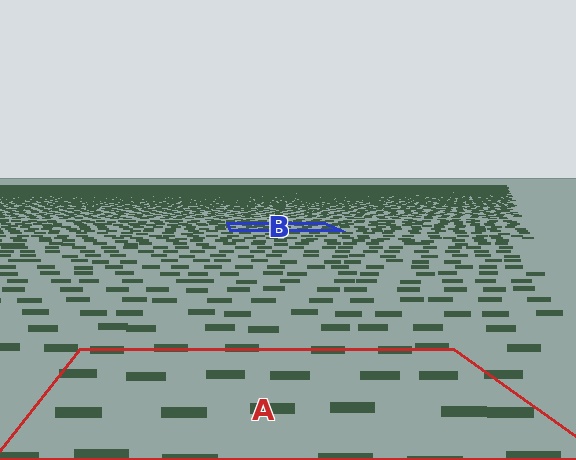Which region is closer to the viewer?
Region A is closer. The texture elements there are larger and more spread out.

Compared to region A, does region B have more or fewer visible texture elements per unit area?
Region B has more texture elements per unit area — they are packed more densely because it is farther away.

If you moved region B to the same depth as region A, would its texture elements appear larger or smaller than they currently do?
They would appear larger. At a closer depth, the same texture elements are projected at a bigger on-screen size.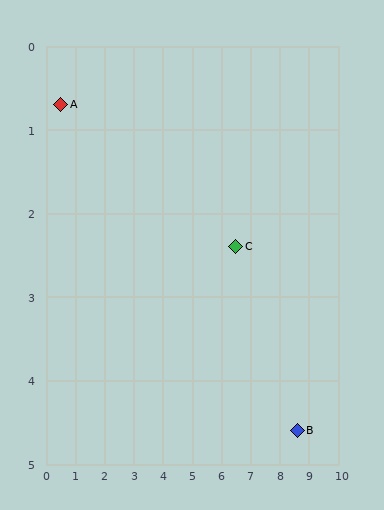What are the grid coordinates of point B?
Point B is at approximately (8.6, 4.6).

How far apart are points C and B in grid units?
Points C and B are about 3.0 grid units apart.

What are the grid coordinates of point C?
Point C is at approximately (6.5, 2.4).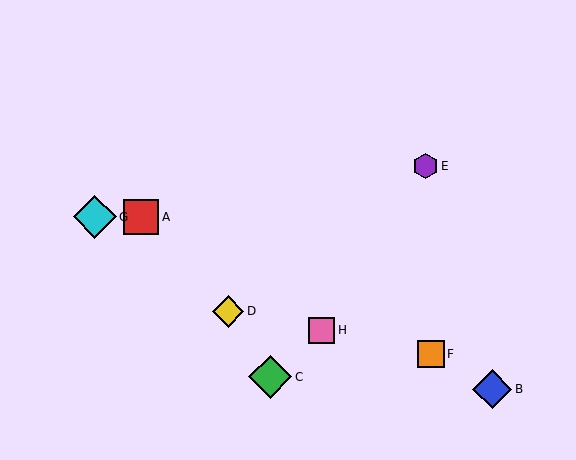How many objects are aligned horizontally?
2 objects (A, G) are aligned horizontally.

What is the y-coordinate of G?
Object G is at y≈217.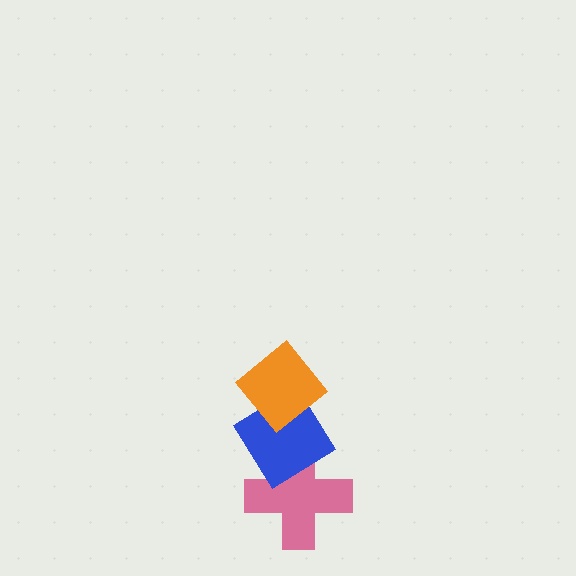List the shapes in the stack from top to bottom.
From top to bottom: the orange diamond, the blue diamond, the pink cross.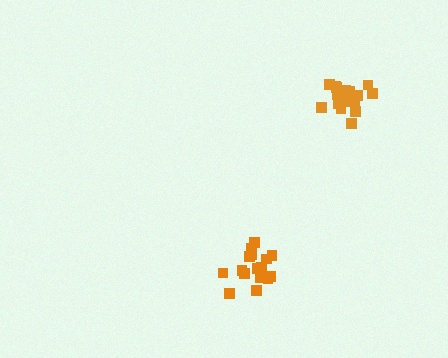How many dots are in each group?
Group 1: 16 dots, Group 2: 17 dots (33 total).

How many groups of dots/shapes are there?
There are 2 groups.